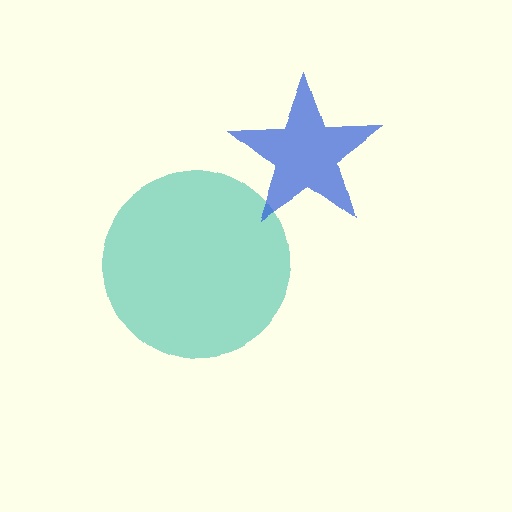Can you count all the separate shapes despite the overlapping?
Yes, there are 2 separate shapes.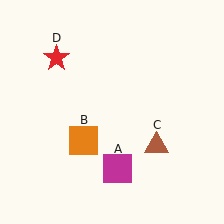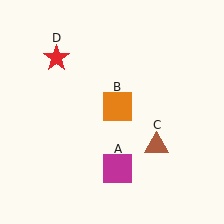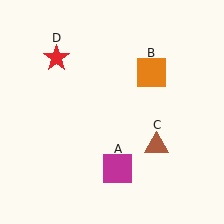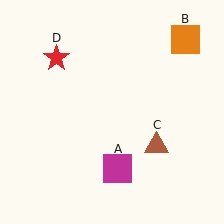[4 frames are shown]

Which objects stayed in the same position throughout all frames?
Magenta square (object A) and brown triangle (object C) and red star (object D) remained stationary.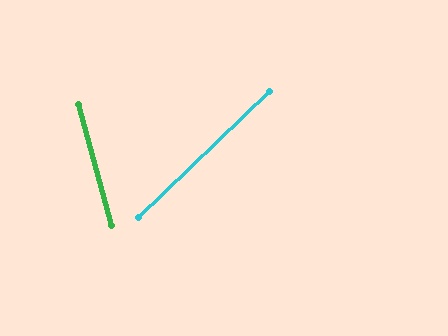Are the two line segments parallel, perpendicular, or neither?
Neither parallel nor perpendicular — they differ by about 61°.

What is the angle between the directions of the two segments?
Approximately 61 degrees.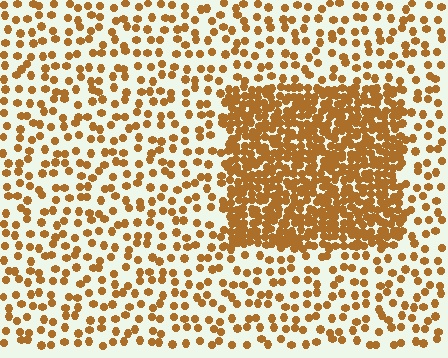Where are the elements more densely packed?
The elements are more densely packed inside the rectangle boundary.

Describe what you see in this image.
The image contains small brown elements arranged at two different densities. A rectangle-shaped region is visible where the elements are more densely packed than the surrounding area.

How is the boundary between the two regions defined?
The boundary is defined by a change in element density (approximately 2.9x ratio). All elements are the same color, size, and shape.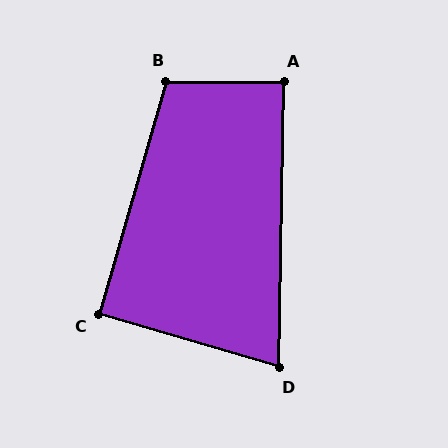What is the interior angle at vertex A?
Approximately 90 degrees (approximately right).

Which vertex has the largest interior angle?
B, at approximately 106 degrees.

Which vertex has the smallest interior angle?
D, at approximately 74 degrees.